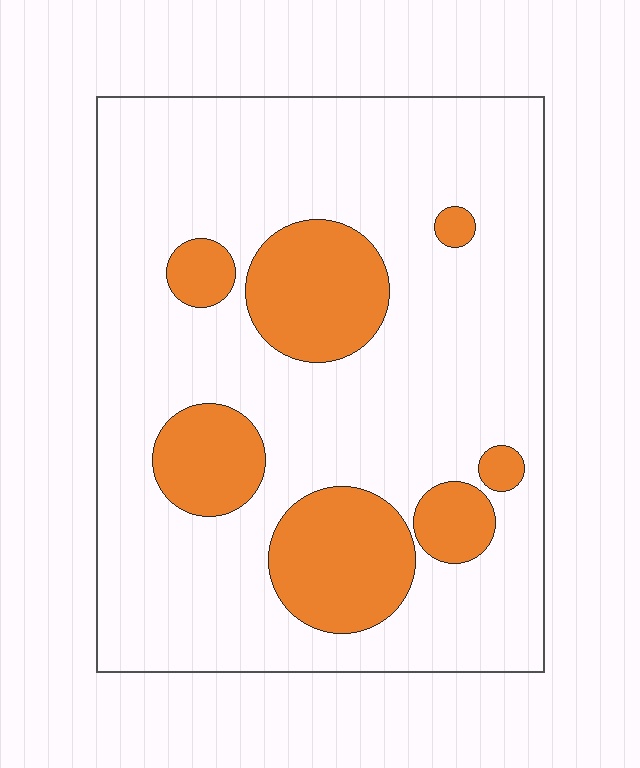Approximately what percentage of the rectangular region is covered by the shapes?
Approximately 20%.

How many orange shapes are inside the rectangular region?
7.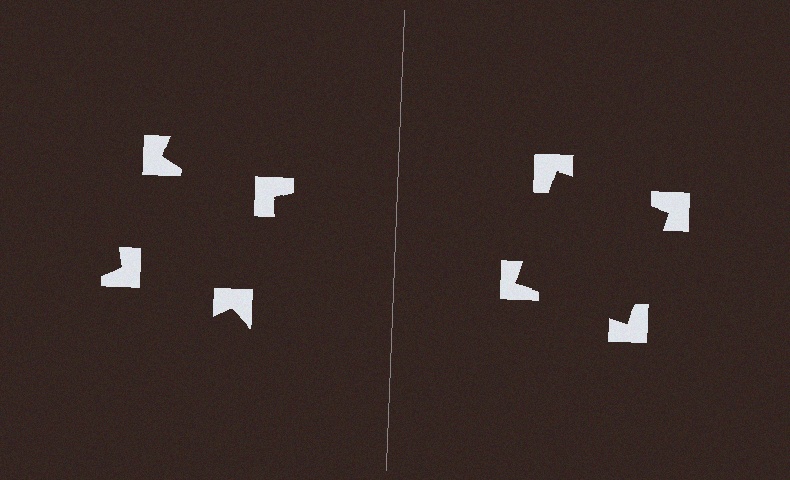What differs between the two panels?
The notched squares are positioned identically on both sides; only the wedge orientations differ. On the right they align to a square; on the left they are misaligned.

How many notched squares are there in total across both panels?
8 — 4 on each side.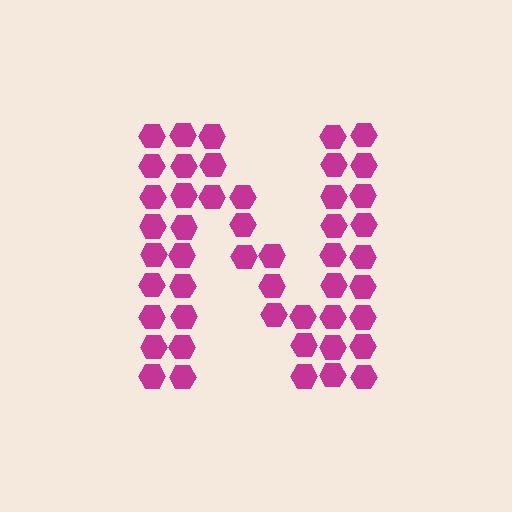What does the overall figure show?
The overall figure shows the letter N.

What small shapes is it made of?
It is made of small hexagons.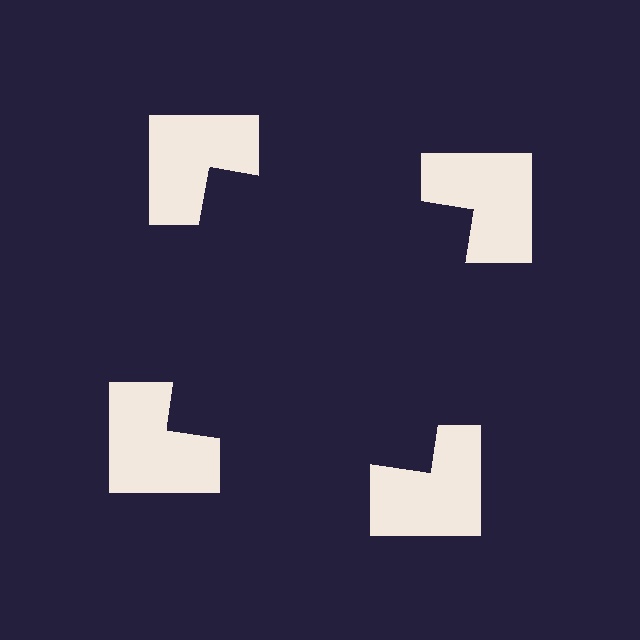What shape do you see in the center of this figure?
An illusory square — its edges are inferred from the aligned wedge cuts in the notched squares, not physically drawn.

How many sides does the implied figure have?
4 sides.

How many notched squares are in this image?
There are 4 — one at each vertex of the illusory square.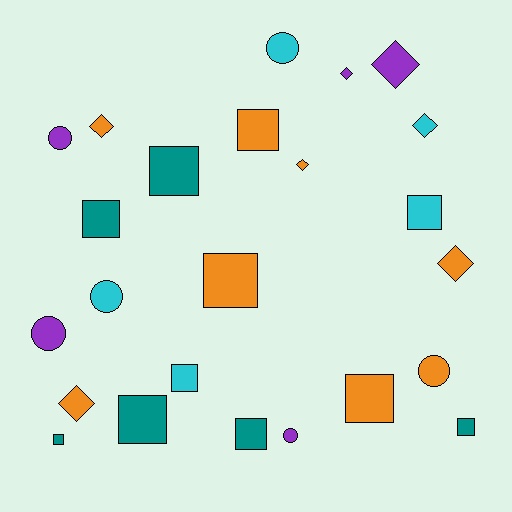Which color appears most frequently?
Orange, with 8 objects.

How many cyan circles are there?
There are 2 cyan circles.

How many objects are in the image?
There are 24 objects.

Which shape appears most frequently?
Square, with 11 objects.